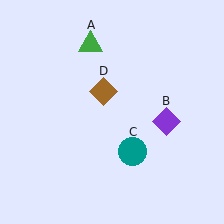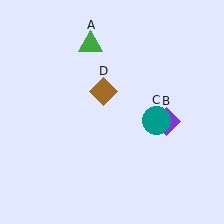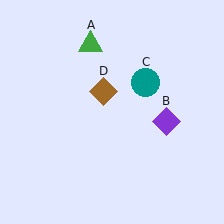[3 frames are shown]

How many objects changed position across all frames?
1 object changed position: teal circle (object C).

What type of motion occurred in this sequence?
The teal circle (object C) rotated counterclockwise around the center of the scene.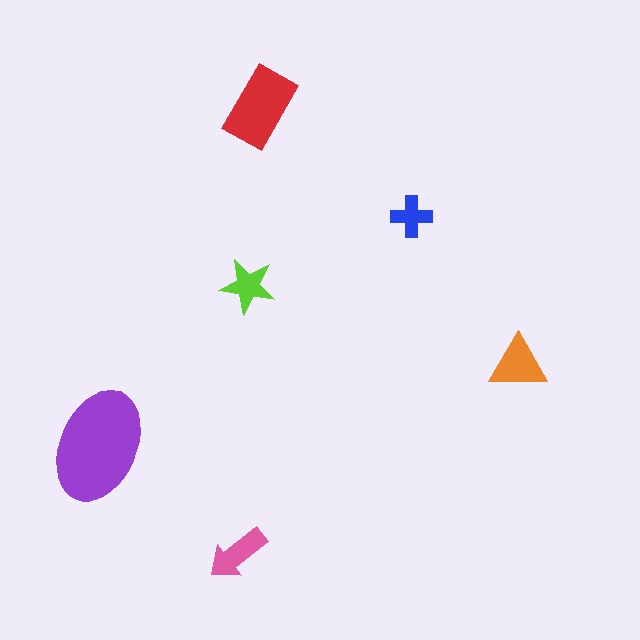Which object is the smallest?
The blue cross.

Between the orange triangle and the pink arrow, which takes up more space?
The orange triangle.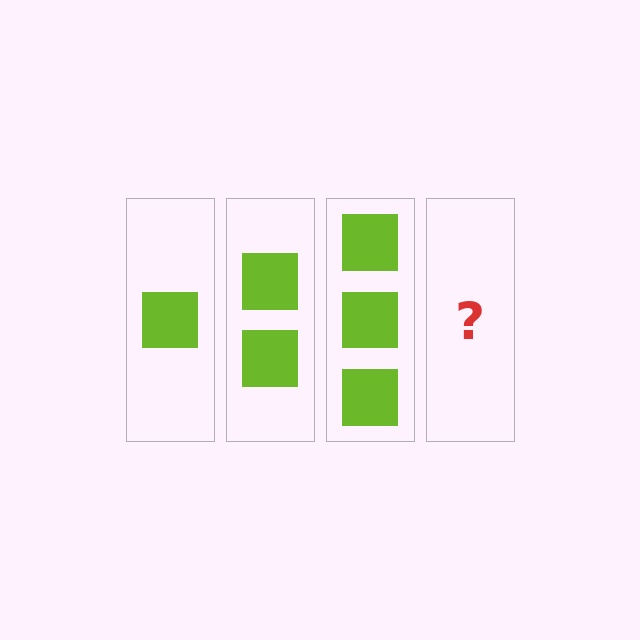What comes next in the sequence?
The next element should be 4 squares.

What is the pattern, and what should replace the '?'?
The pattern is that each step adds one more square. The '?' should be 4 squares.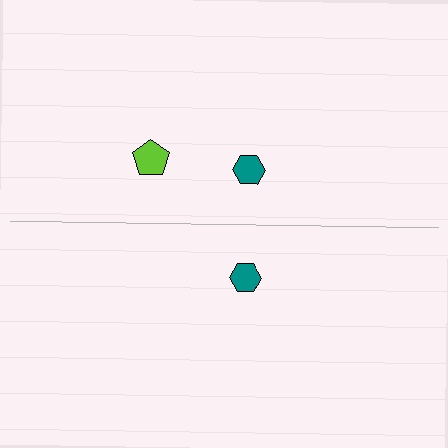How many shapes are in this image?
There are 3 shapes in this image.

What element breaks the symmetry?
A lime pentagon is missing from the bottom side.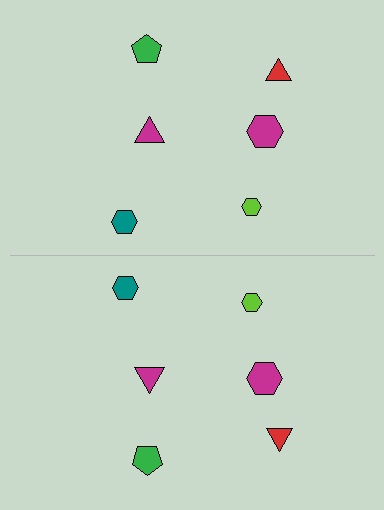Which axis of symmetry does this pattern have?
The pattern has a horizontal axis of symmetry running through the center of the image.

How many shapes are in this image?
There are 12 shapes in this image.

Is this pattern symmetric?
Yes, this pattern has bilateral (reflection) symmetry.